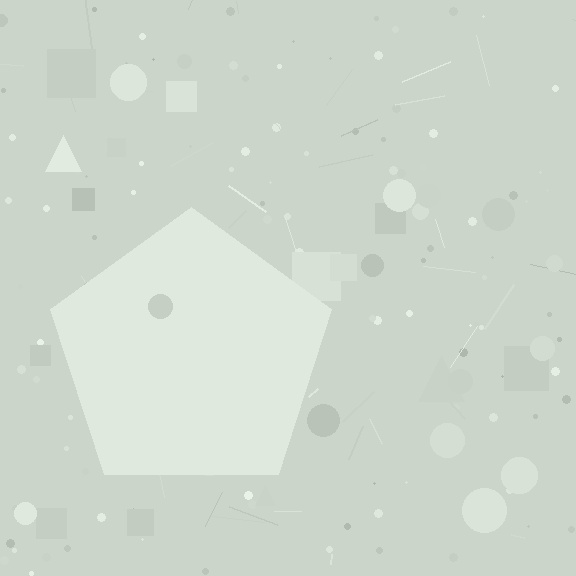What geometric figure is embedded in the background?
A pentagon is embedded in the background.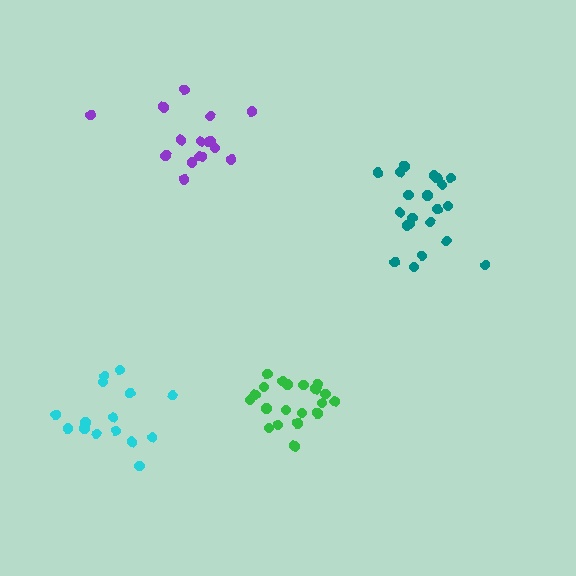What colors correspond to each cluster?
The clusters are colored: purple, teal, green, cyan.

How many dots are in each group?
Group 1: 16 dots, Group 2: 21 dots, Group 3: 21 dots, Group 4: 15 dots (73 total).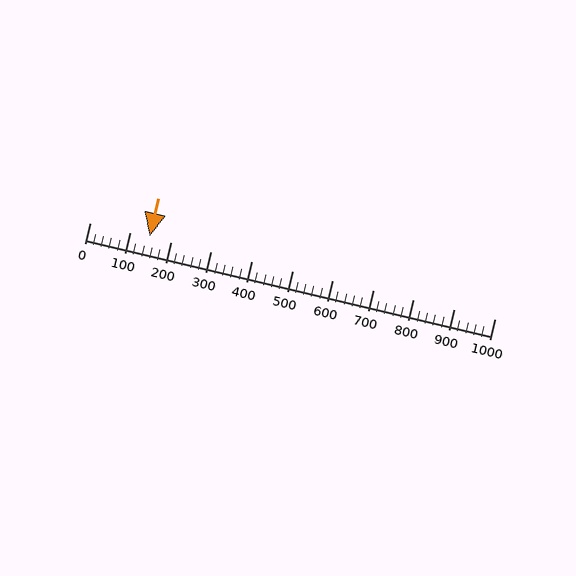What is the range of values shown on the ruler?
The ruler shows values from 0 to 1000.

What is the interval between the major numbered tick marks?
The major tick marks are spaced 100 units apart.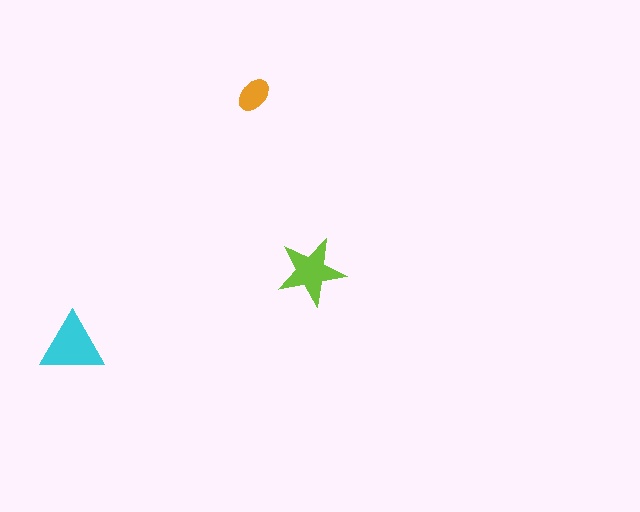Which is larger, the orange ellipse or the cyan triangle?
The cyan triangle.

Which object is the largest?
The cyan triangle.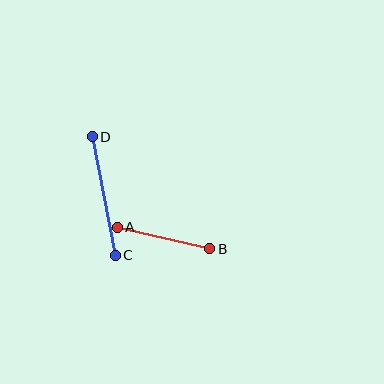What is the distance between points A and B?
The distance is approximately 95 pixels.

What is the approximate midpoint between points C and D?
The midpoint is at approximately (104, 196) pixels.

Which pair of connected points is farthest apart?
Points C and D are farthest apart.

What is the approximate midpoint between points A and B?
The midpoint is at approximately (164, 238) pixels.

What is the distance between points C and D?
The distance is approximately 121 pixels.